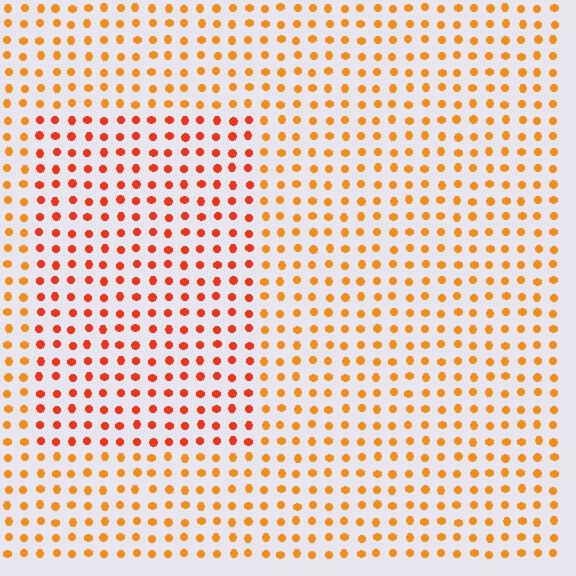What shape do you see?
I see a rectangle.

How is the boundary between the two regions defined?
The boundary is defined purely by a slight shift in hue (about 24 degrees). Spacing, size, and orientation are identical on both sides.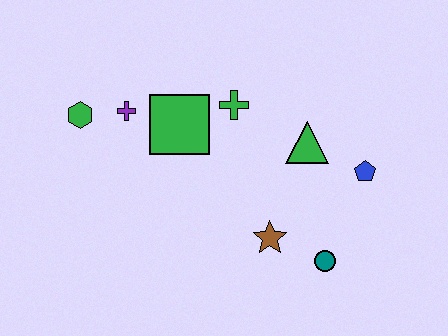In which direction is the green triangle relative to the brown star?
The green triangle is above the brown star.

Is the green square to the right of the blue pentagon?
No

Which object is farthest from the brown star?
The green hexagon is farthest from the brown star.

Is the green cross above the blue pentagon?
Yes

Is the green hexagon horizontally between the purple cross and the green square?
No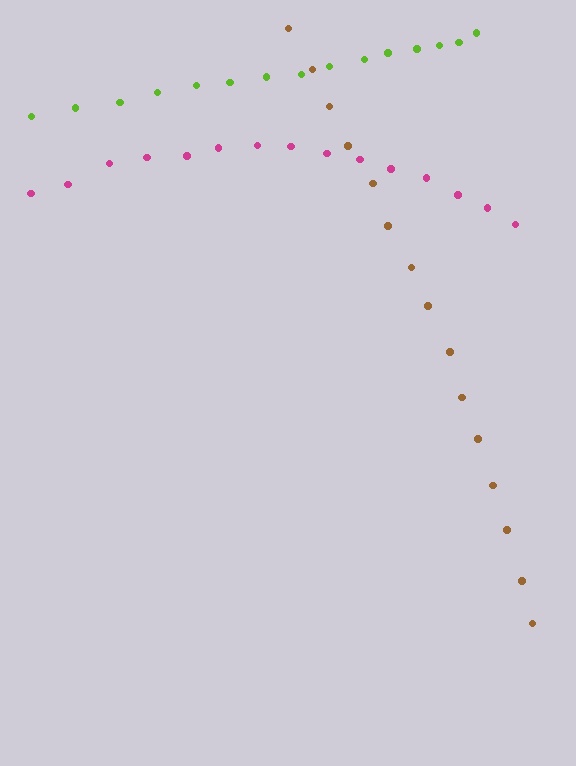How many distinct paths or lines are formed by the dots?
There are 3 distinct paths.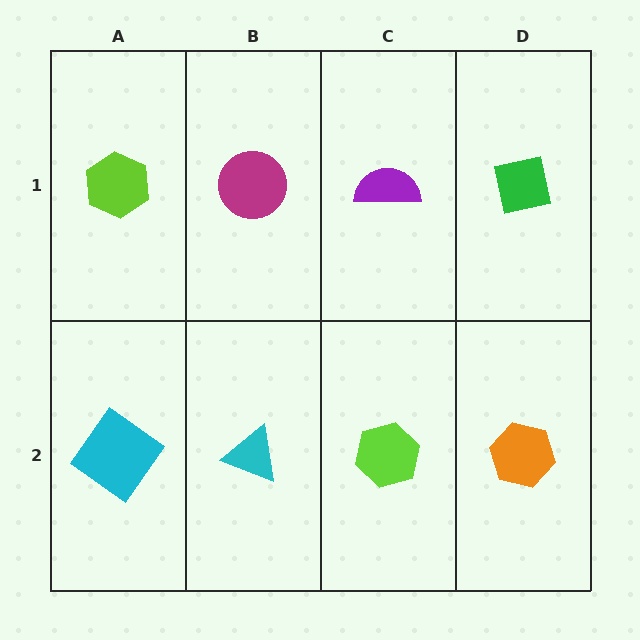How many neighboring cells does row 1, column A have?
2.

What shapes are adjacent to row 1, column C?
A lime hexagon (row 2, column C), a magenta circle (row 1, column B), a green square (row 1, column D).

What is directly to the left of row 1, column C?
A magenta circle.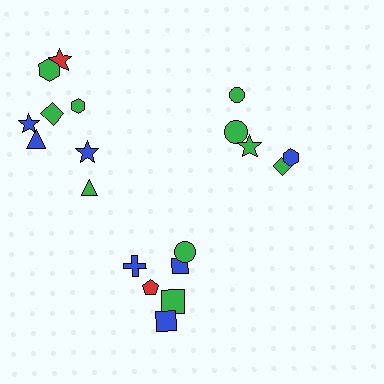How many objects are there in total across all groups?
There are 19 objects.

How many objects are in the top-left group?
There are 8 objects.